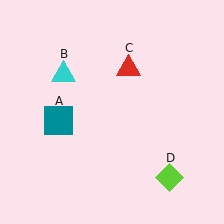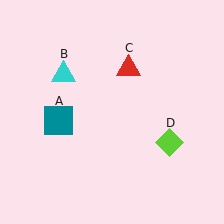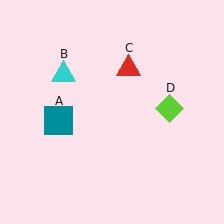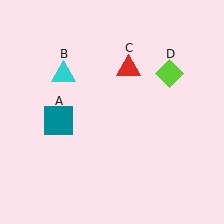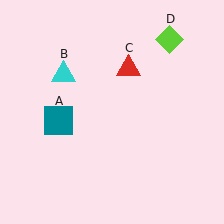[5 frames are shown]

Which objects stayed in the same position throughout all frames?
Teal square (object A) and cyan triangle (object B) and red triangle (object C) remained stationary.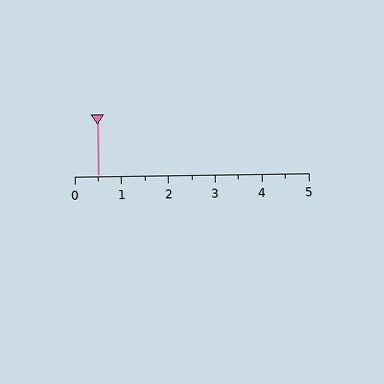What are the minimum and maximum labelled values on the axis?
The axis runs from 0 to 5.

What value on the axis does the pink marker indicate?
The marker indicates approximately 0.5.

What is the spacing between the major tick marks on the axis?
The major ticks are spaced 1 apart.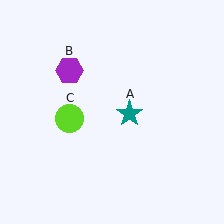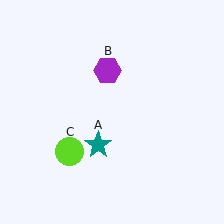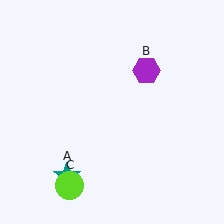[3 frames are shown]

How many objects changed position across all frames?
3 objects changed position: teal star (object A), purple hexagon (object B), lime circle (object C).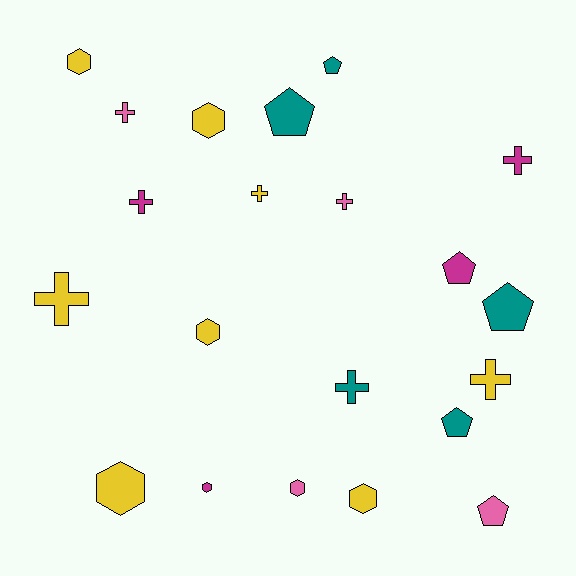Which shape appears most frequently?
Cross, with 8 objects.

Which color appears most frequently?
Yellow, with 8 objects.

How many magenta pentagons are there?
There is 1 magenta pentagon.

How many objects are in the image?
There are 21 objects.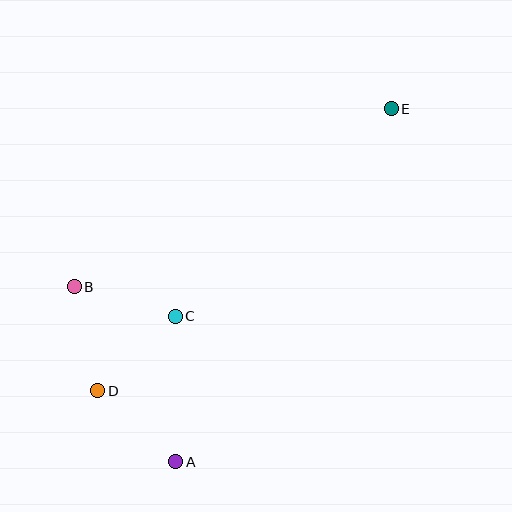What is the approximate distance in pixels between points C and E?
The distance between C and E is approximately 300 pixels.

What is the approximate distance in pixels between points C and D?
The distance between C and D is approximately 107 pixels.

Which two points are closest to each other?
Points B and C are closest to each other.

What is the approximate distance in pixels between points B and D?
The distance between B and D is approximately 107 pixels.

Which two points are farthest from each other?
Points A and E are farthest from each other.